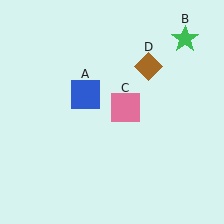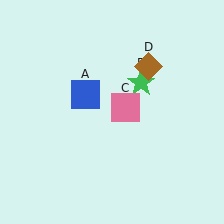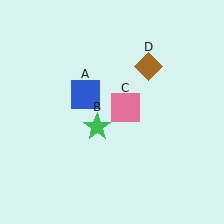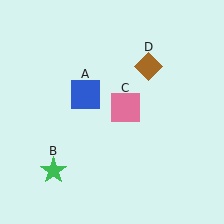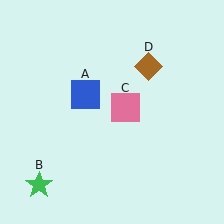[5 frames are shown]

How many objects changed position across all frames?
1 object changed position: green star (object B).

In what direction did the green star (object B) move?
The green star (object B) moved down and to the left.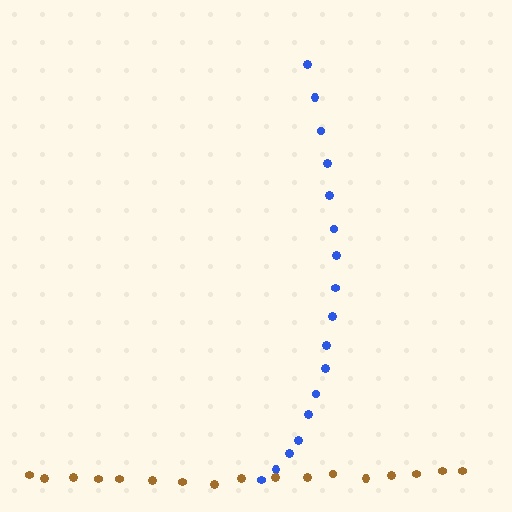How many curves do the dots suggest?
There are 2 distinct paths.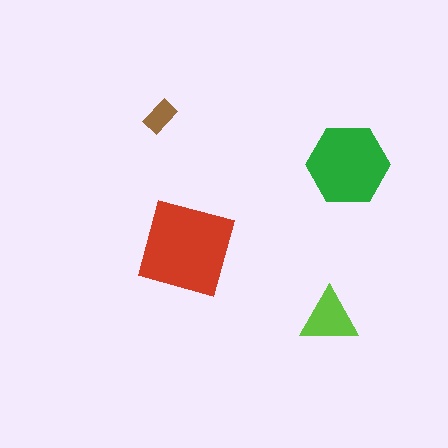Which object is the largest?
The red diamond.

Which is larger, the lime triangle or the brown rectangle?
The lime triangle.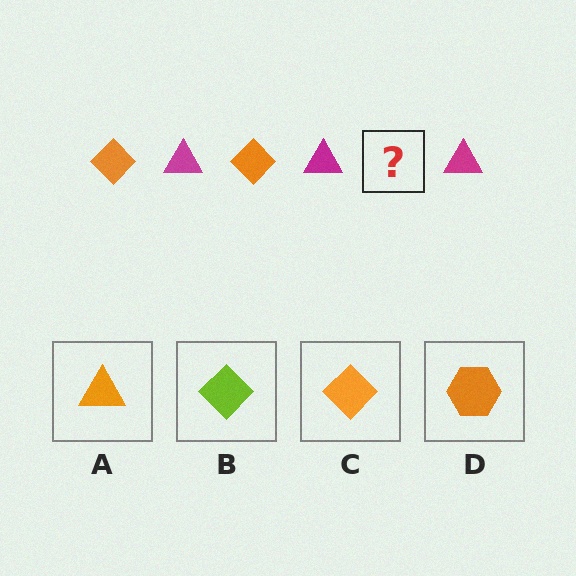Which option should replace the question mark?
Option C.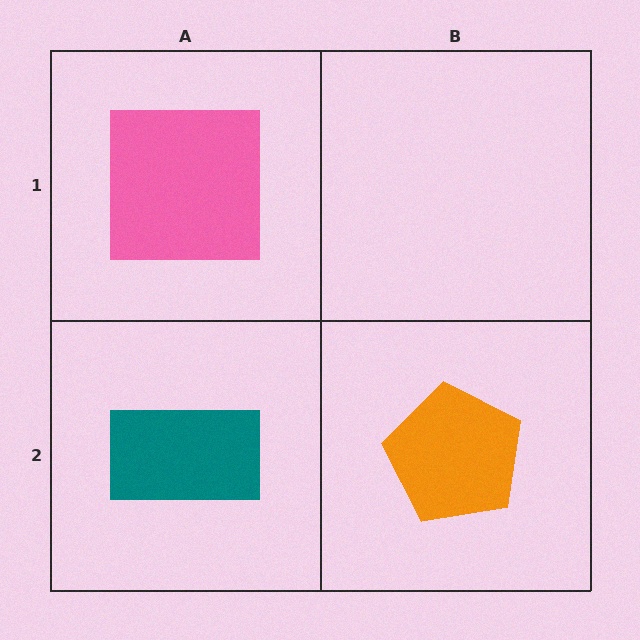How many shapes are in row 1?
1 shape.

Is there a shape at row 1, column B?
No, that cell is empty.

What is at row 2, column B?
An orange pentagon.